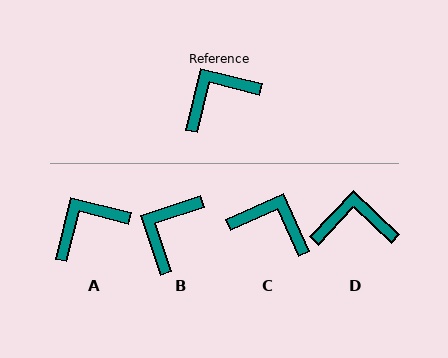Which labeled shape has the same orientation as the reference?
A.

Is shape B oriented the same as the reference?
No, it is off by about 32 degrees.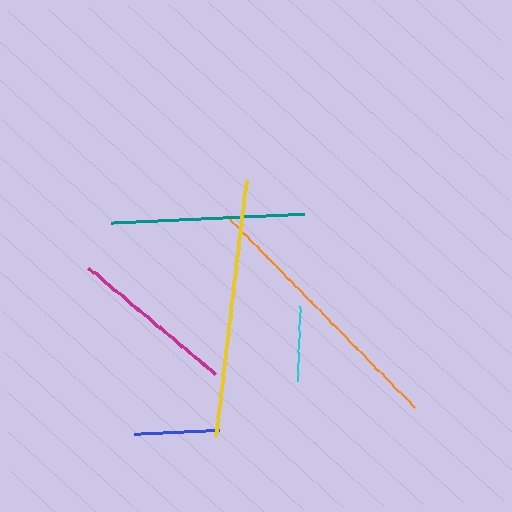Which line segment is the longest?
The orange line is the longest at approximately 269 pixels.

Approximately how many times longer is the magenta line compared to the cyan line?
The magenta line is approximately 2.2 times the length of the cyan line.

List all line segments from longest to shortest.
From longest to shortest: orange, yellow, teal, magenta, blue, cyan.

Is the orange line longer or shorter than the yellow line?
The orange line is longer than the yellow line.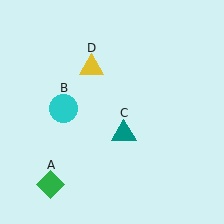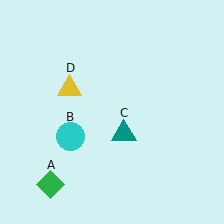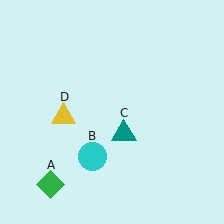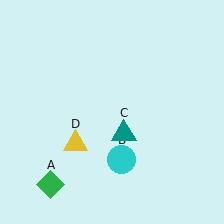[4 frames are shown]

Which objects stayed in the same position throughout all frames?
Green diamond (object A) and teal triangle (object C) remained stationary.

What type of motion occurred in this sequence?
The cyan circle (object B), yellow triangle (object D) rotated counterclockwise around the center of the scene.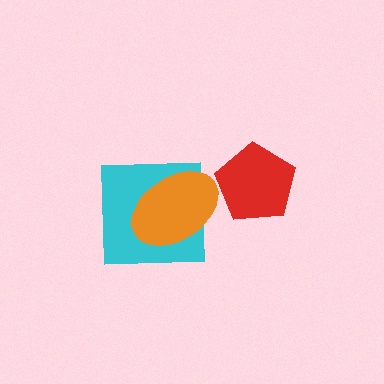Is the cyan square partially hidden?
Yes, it is partially covered by another shape.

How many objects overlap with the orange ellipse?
1 object overlaps with the orange ellipse.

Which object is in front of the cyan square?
The orange ellipse is in front of the cyan square.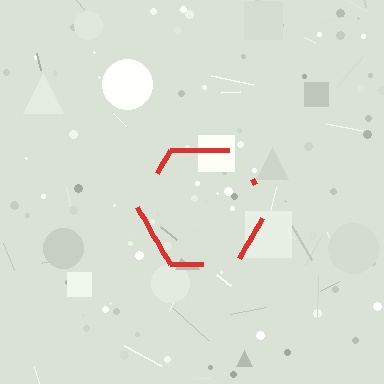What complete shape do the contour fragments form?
The contour fragments form a hexagon.